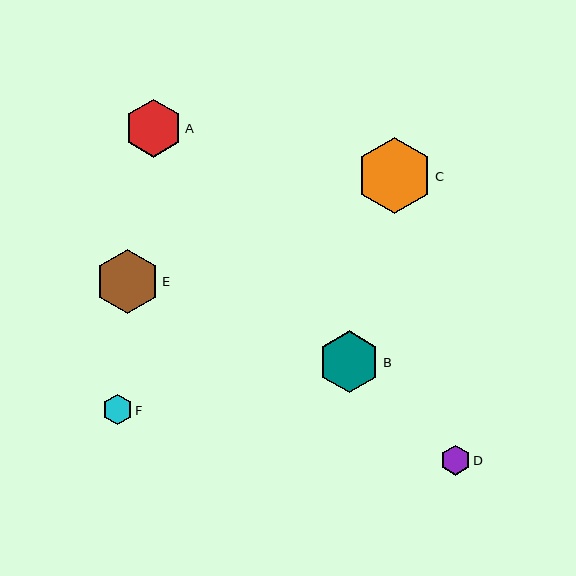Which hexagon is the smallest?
Hexagon D is the smallest with a size of approximately 30 pixels.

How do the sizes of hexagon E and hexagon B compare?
Hexagon E and hexagon B are approximately the same size.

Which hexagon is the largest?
Hexagon C is the largest with a size of approximately 76 pixels.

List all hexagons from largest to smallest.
From largest to smallest: C, E, B, A, F, D.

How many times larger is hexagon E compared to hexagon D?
Hexagon E is approximately 2.1 times the size of hexagon D.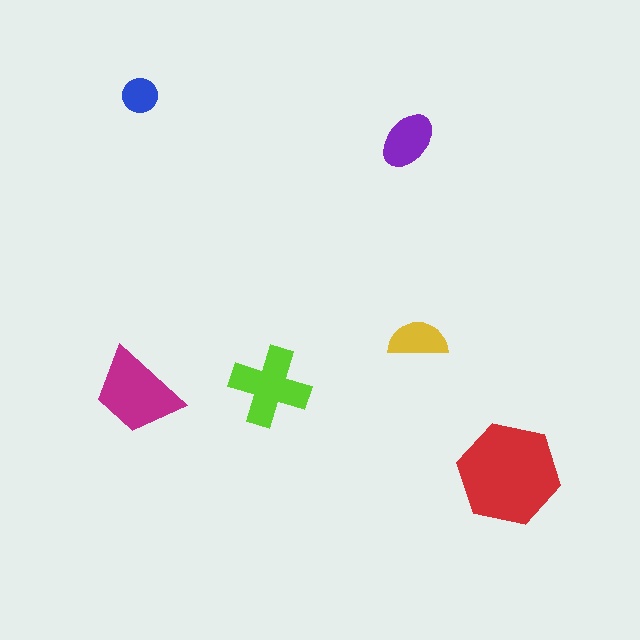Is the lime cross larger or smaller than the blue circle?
Larger.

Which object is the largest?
The red hexagon.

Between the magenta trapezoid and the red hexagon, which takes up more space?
The red hexagon.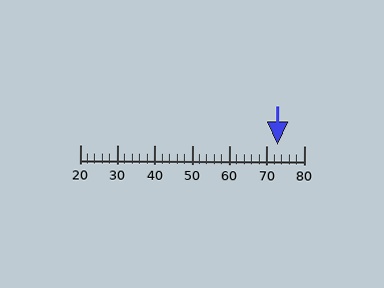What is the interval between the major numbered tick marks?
The major tick marks are spaced 10 units apart.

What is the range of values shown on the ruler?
The ruler shows values from 20 to 80.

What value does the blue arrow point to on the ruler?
The blue arrow points to approximately 73.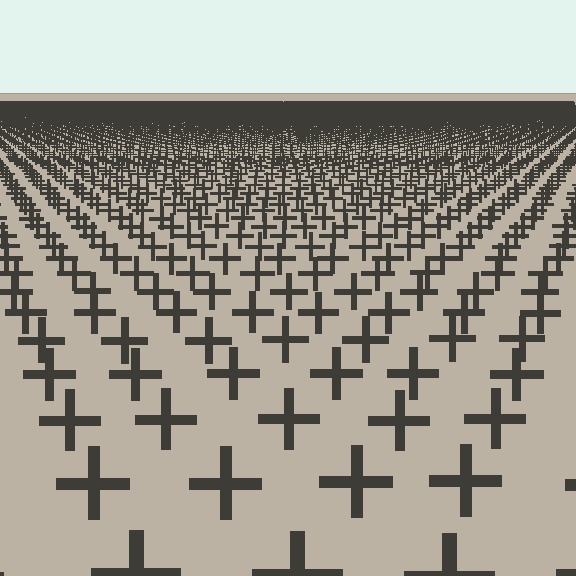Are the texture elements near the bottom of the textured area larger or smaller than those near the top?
Larger. Near the bottom, elements are closer to the viewer and appear at a bigger on-screen size.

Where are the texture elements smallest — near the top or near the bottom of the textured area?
Near the top.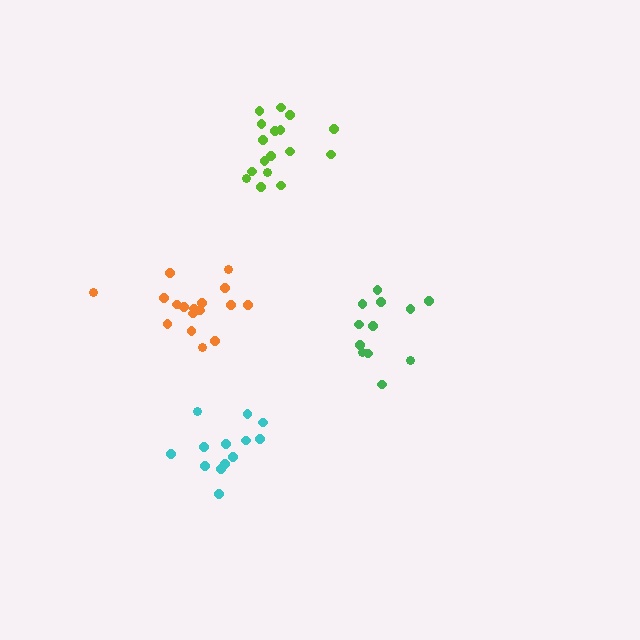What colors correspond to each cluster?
The clusters are colored: green, lime, orange, cyan.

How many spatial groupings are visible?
There are 4 spatial groupings.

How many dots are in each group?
Group 1: 12 dots, Group 2: 17 dots, Group 3: 17 dots, Group 4: 13 dots (59 total).